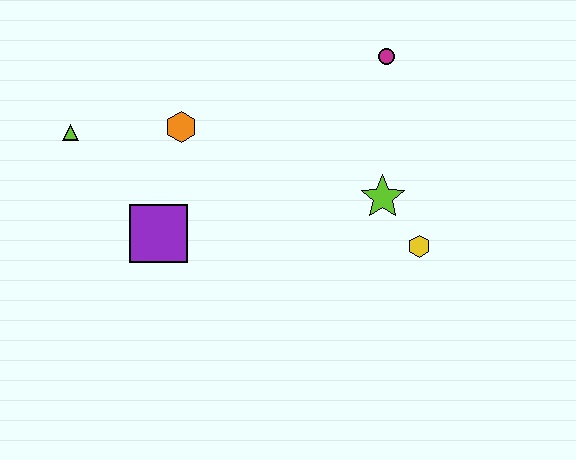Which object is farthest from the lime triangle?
The yellow hexagon is farthest from the lime triangle.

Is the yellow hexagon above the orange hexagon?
No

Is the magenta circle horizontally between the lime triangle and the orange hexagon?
No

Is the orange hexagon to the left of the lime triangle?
No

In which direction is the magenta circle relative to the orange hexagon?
The magenta circle is to the right of the orange hexagon.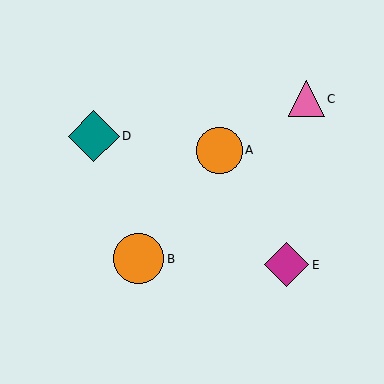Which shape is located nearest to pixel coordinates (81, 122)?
The teal diamond (labeled D) at (94, 136) is nearest to that location.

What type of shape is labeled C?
Shape C is a pink triangle.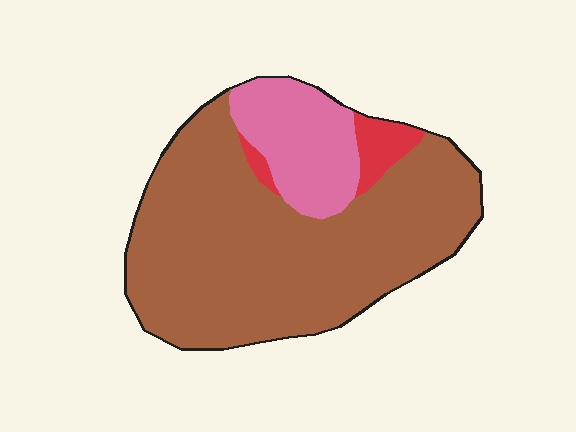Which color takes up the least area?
Red, at roughly 5%.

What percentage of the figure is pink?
Pink covers 18% of the figure.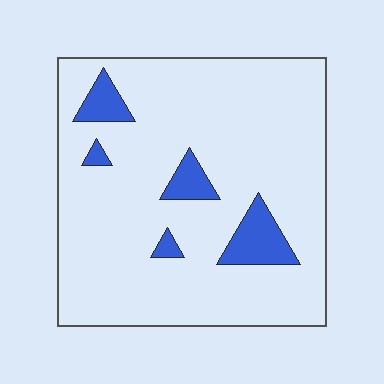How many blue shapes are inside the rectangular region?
5.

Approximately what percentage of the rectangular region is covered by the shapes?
Approximately 10%.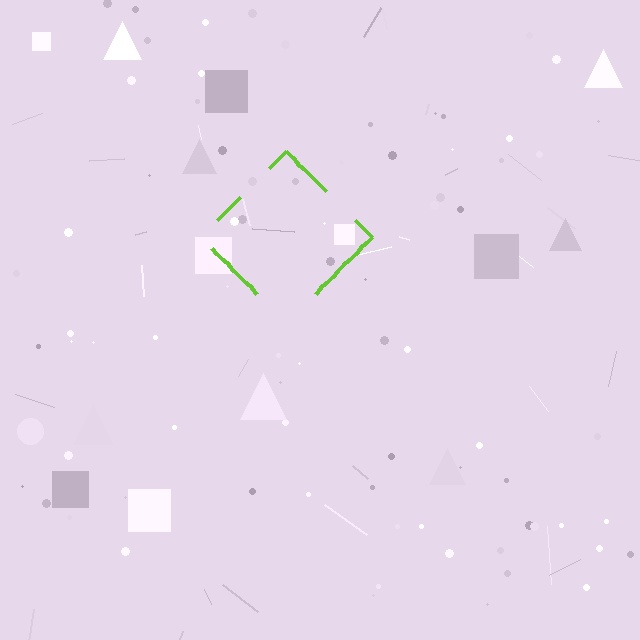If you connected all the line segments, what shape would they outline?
They would outline a diamond.